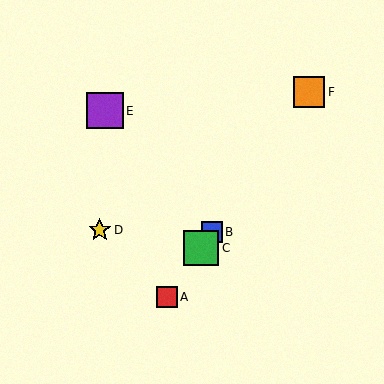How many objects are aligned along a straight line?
4 objects (A, B, C, F) are aligned along a straight line.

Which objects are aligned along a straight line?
Objects A, B, C, F are aligned along a straight line.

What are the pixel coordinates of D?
Object D is at (100, 230).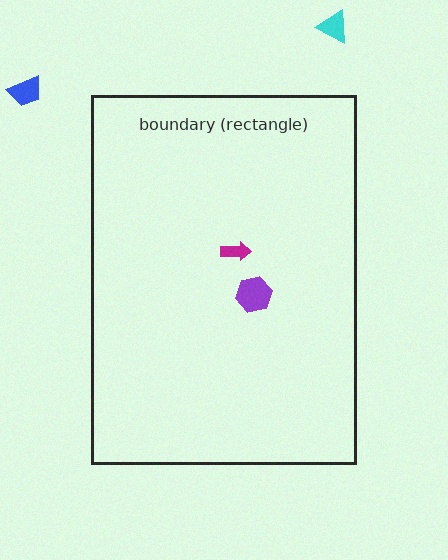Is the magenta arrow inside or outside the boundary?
Inside.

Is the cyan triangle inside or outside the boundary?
Outside.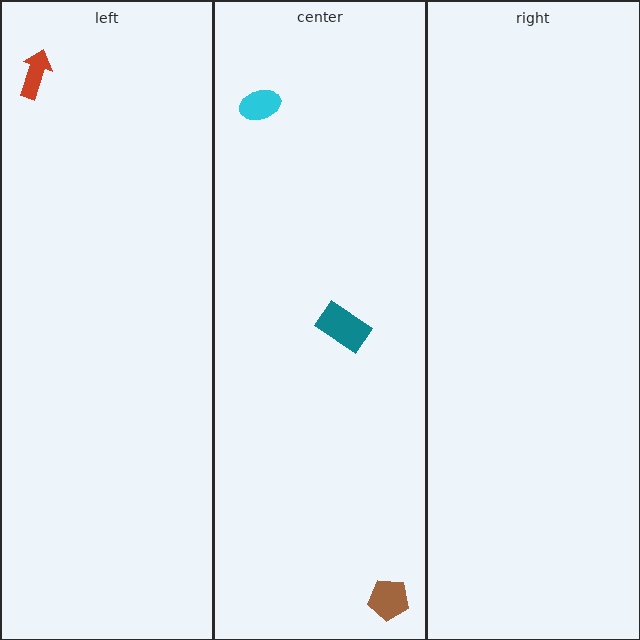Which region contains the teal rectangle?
The center region.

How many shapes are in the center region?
3.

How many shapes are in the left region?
1.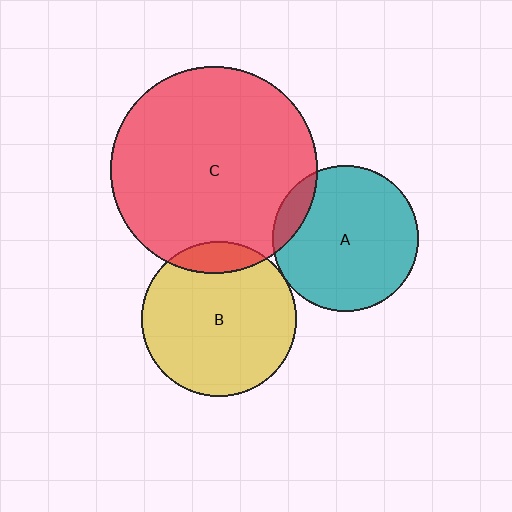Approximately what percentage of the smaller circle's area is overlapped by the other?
Approximately 10%.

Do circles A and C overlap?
Yes.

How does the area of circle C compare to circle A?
Approximately 2.0 times.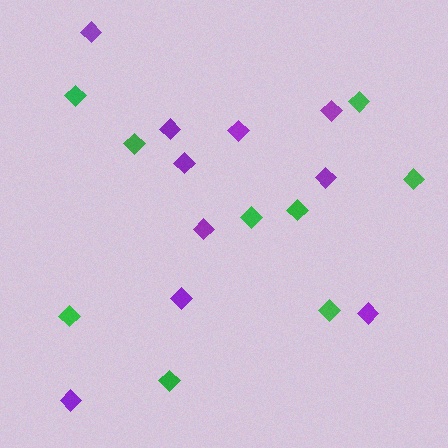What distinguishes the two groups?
There are 2 groups: one group of green diamonds (9) and one group of purple diamonds (10).